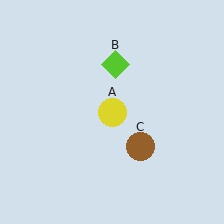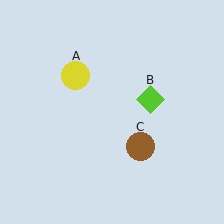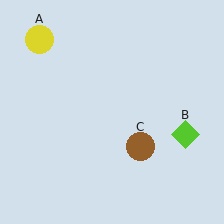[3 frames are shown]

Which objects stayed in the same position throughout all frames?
Brown circle (object C) remained stationary.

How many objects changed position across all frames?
2 objects changed position: yellow circle (object A), lime diamond (object B).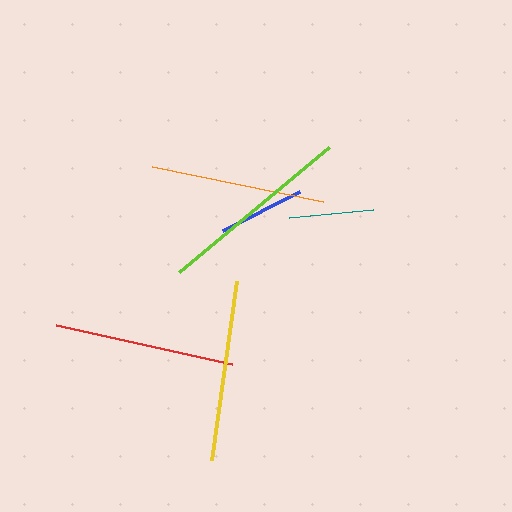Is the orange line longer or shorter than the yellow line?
The yellow line is longer than the orange line.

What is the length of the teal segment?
The teal segment is approximately 84 pixels long.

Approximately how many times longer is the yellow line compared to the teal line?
The yellow line is approximately 2.2 times the length of the teal line.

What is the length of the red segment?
The red segment is approximately 180 pixels long.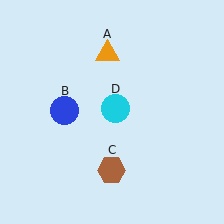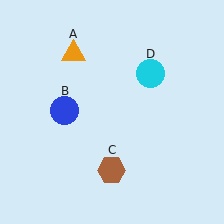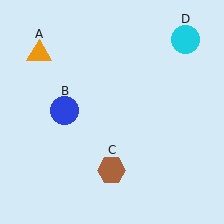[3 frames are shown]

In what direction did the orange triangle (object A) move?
The orange triangle (object A) moved left.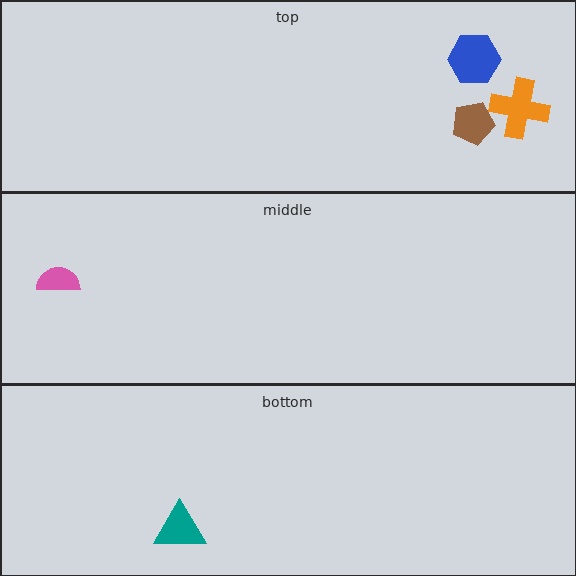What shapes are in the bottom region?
The teal triangle.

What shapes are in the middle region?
The pink semicircle.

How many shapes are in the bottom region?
1.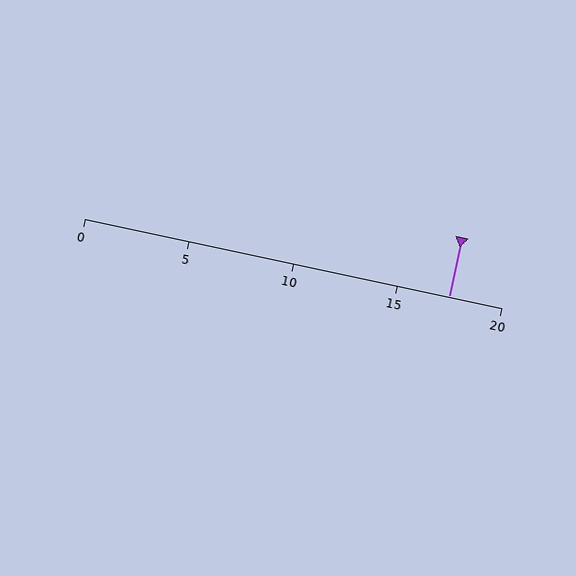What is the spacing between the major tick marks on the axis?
The major ticks are spaced 5 apart.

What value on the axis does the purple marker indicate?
The marker indicates approximately 17.5.